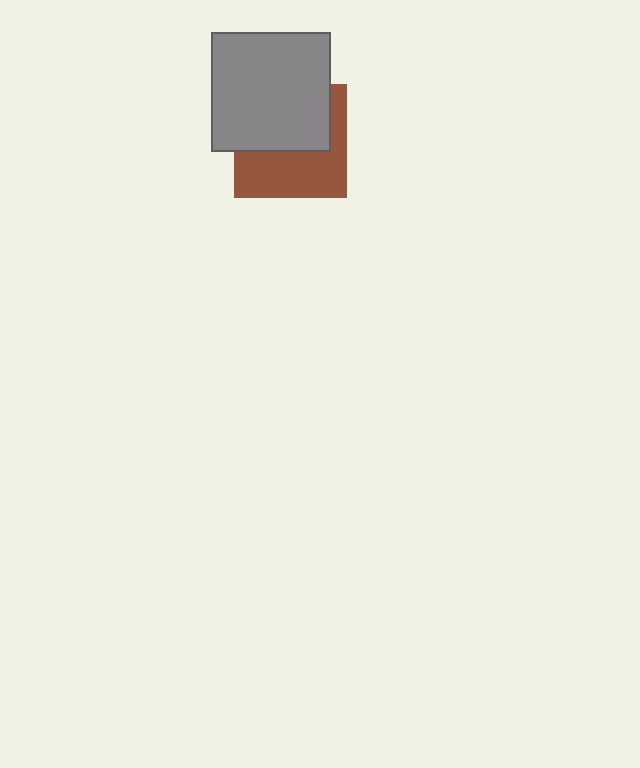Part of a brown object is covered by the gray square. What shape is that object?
It is a square.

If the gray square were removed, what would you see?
You would see the complete brown square.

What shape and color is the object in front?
The object in front is a gray square.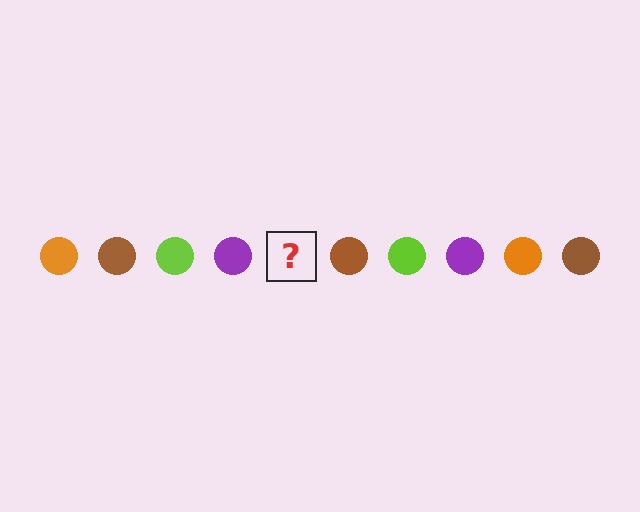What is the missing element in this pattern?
The missing element is an orange circle.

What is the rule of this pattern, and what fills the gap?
The rule is that the pattern cycles through orange, brown, lime, purple circles. The gap should be filled with an orange circle.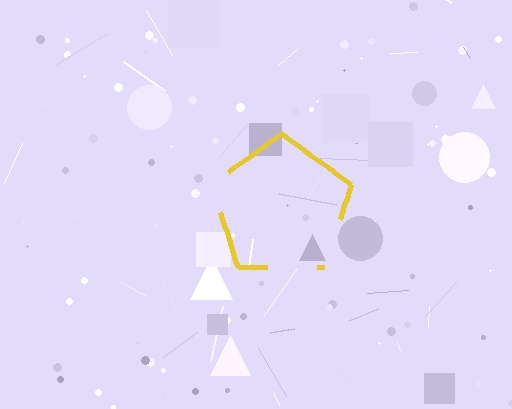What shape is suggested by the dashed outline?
The dashed outline suggests a pentagon.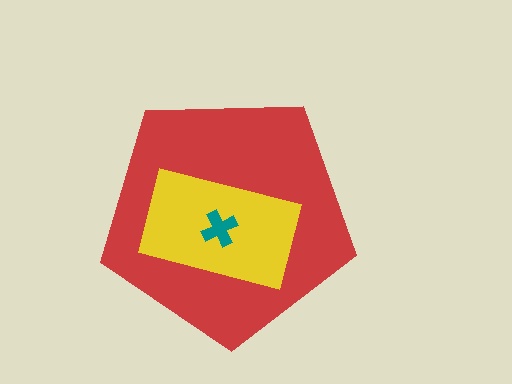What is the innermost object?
The teal cross.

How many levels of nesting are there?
3.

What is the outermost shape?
The red pentagon.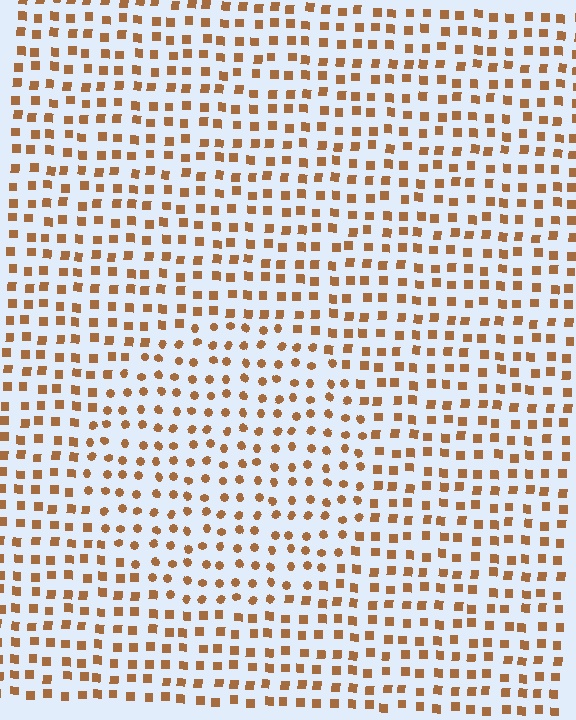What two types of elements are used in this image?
The image uses circles inside the circle region and squares outside it.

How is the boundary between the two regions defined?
The boundary is defined by a change in element shape: circles inside vs. squares outside. All elements share the same color and spacing.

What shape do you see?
I see a circle.